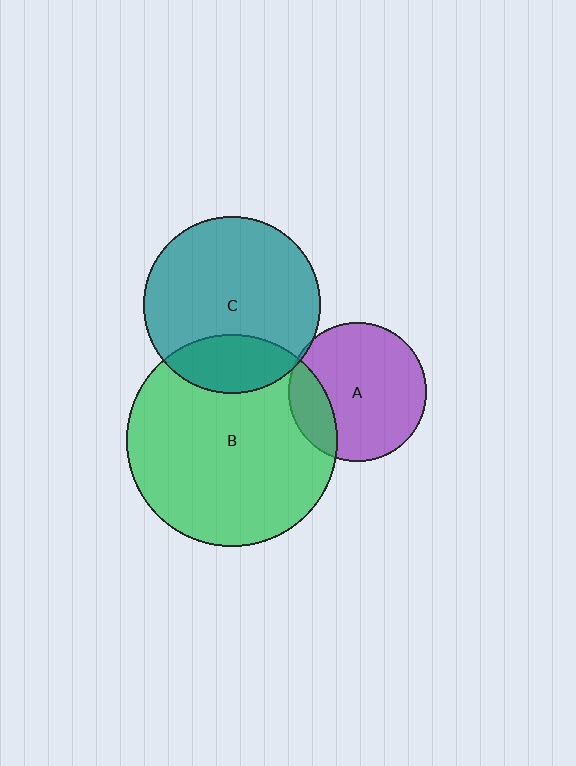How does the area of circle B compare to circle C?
Approximately 1.4 times.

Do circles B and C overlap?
Yes.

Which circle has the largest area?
Circle B (green).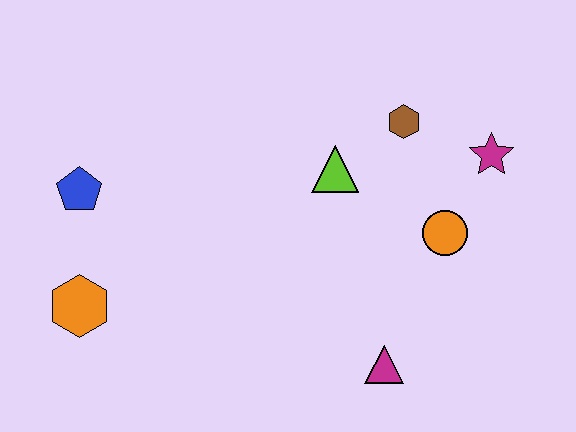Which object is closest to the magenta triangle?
The orange circle is closest to the magenta triangle.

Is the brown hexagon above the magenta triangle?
Yes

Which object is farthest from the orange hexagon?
The magenta star is farthest from the orange hexagon.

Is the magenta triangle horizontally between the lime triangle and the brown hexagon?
Yes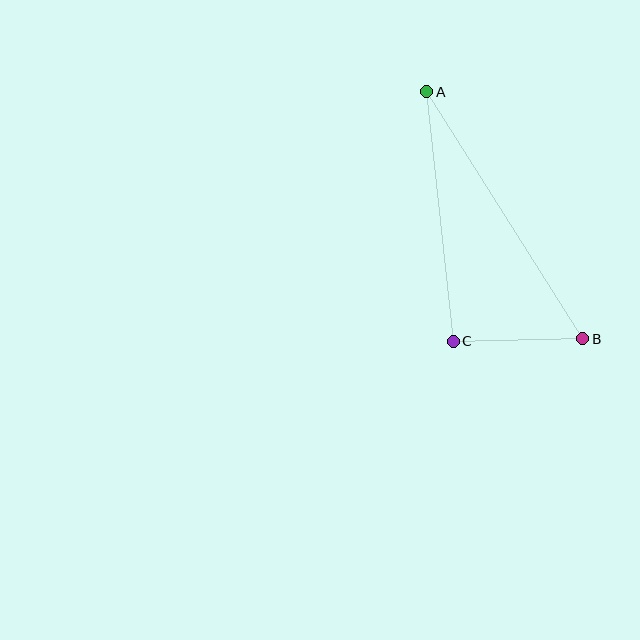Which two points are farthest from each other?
Points A and B are farthest from each other.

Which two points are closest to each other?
Points B and C are closest to each other.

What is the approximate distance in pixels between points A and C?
The distance between A and C is approximately 251 pixels.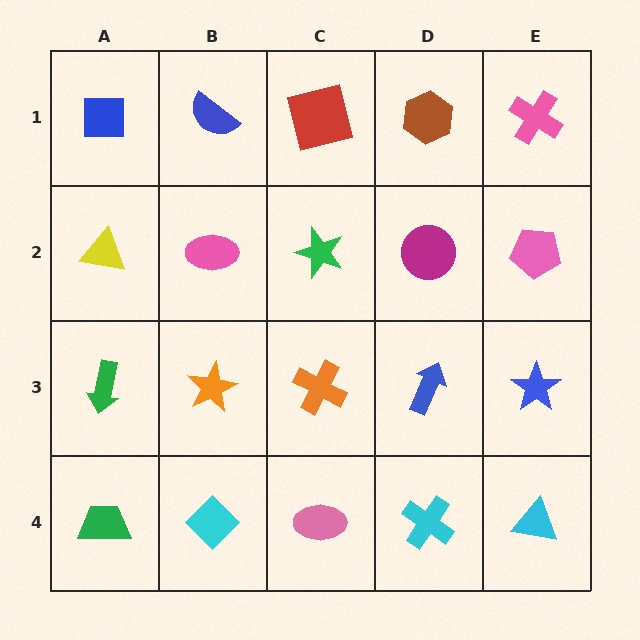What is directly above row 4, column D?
A blue arrow.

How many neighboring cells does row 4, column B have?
3.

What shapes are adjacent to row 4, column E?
A blue star (row 3, column E), a cyan cross (row 4, column D).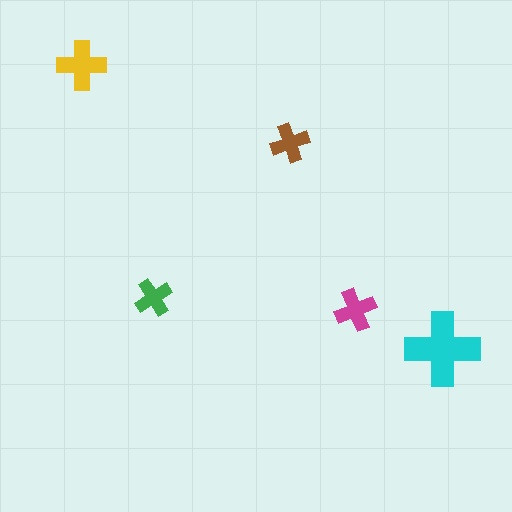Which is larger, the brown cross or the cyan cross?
The cyan one.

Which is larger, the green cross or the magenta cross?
The magenta one.